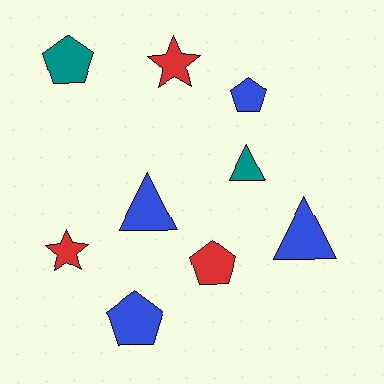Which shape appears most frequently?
Pentagon, with 4 objects.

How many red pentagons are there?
There is 1 red pentagon.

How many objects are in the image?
There are 9 objects.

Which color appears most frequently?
Blue, with 4 objects.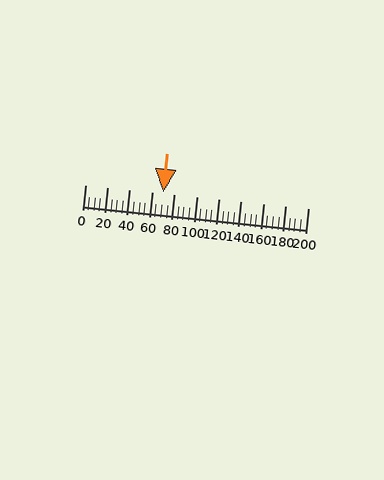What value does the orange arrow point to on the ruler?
The orange arrow points to approximately 70.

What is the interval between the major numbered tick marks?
The major tick marks are spaced 20 units apart.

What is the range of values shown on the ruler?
The ruler shows values from 0 to 200.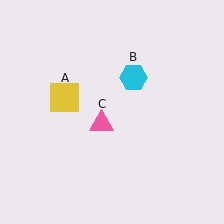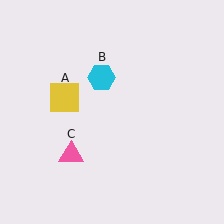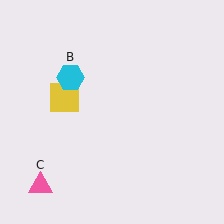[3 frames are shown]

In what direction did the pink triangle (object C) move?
The pink triangle (object C) moved down and to the left.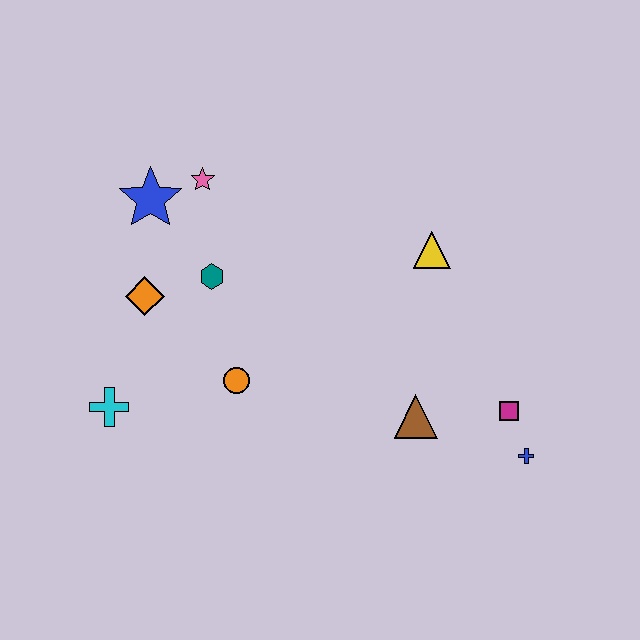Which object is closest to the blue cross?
The magenta square is closest to the blue cross.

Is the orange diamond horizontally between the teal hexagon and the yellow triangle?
No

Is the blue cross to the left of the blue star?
No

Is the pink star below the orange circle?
No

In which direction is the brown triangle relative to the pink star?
The brown triangle is below the pink star.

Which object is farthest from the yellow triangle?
The cyan cross is farthest from the yellow triangle.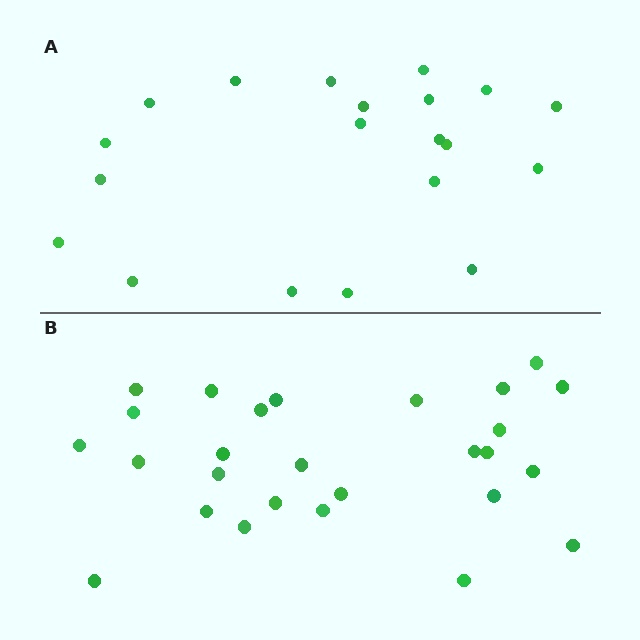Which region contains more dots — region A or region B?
Region B (the bottom region) has more dots.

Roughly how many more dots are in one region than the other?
Region B has roughly 8 or so more dots than region A.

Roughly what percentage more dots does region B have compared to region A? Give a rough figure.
About 35% more.